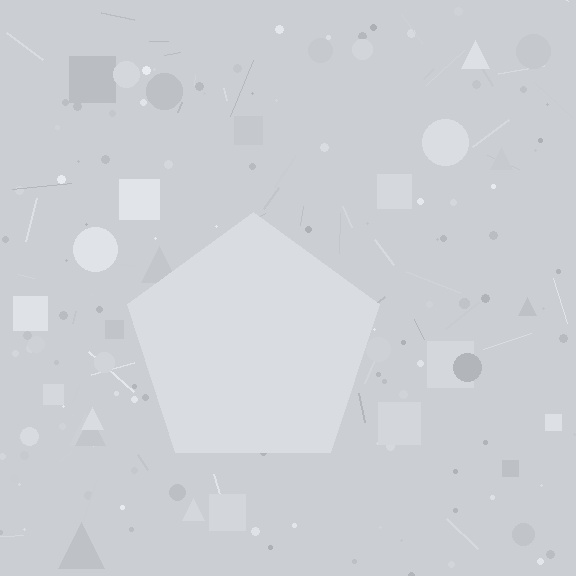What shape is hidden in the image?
A pentagon is hidden in the image.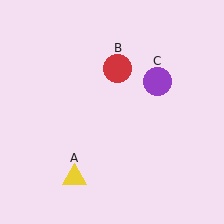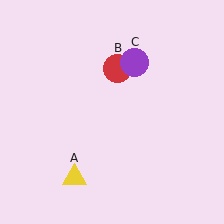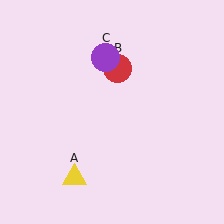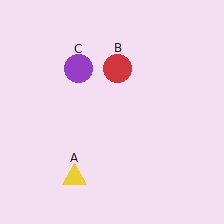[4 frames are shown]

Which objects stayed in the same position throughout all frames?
Yellow triangle (object A) and red circle (object B) remained stationary.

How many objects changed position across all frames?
1 object changed position: purple circle (object C).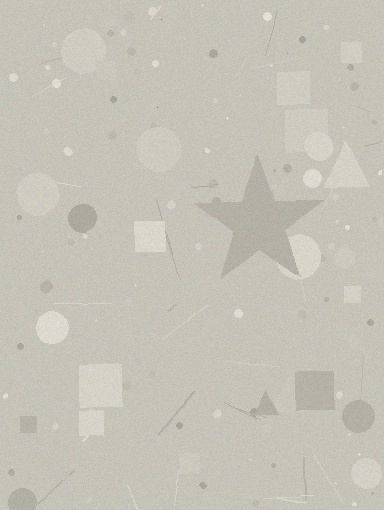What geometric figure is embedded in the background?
A star is embedded in the background.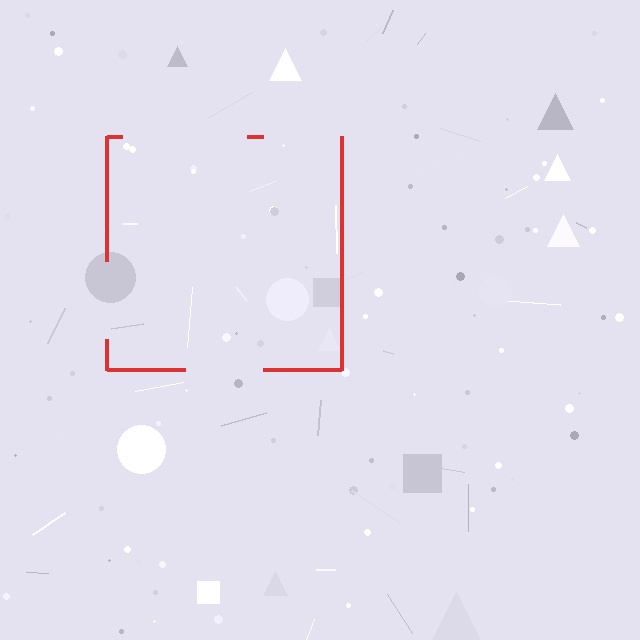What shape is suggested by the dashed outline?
The dashed outline suggests a square.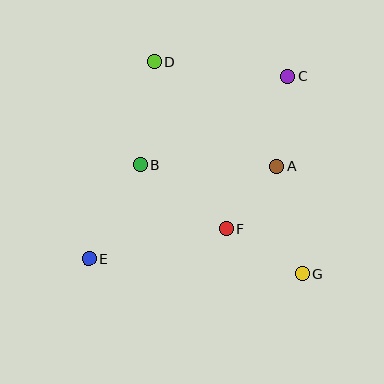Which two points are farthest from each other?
Points C and E are farthest from each other.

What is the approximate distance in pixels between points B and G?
The distance between B and G is approximately 196 pixels.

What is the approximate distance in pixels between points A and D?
The distance between A and D is approximately 161 pixels.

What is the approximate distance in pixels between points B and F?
The distance between B and F is approximately 107 pixels.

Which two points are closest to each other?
Points A and F are closest to each other.